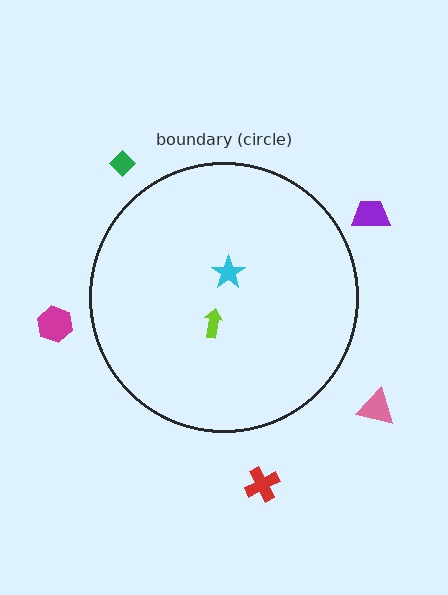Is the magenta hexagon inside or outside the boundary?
Outside.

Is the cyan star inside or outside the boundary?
Inside.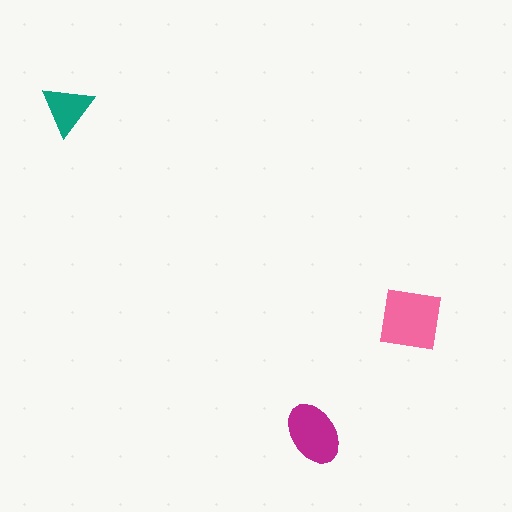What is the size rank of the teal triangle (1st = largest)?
3rd.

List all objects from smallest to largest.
The teal triangle, the magenta ellipse, the pink square.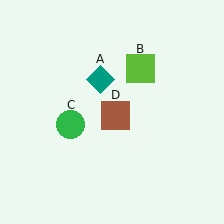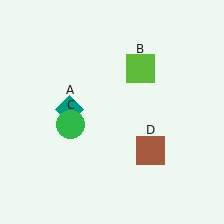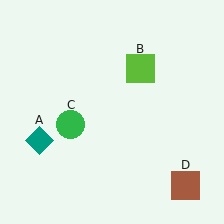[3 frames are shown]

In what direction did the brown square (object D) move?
The brown square (object D) moved down and to the right.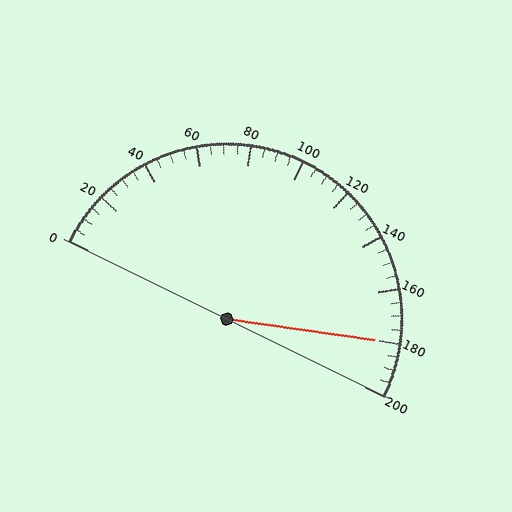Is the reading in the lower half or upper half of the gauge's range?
The reading is in the upper half of the range (0 to 200).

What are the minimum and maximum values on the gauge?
The gauge ranges from 0 to 200.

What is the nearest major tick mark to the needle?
The nearest major tick mark is 180.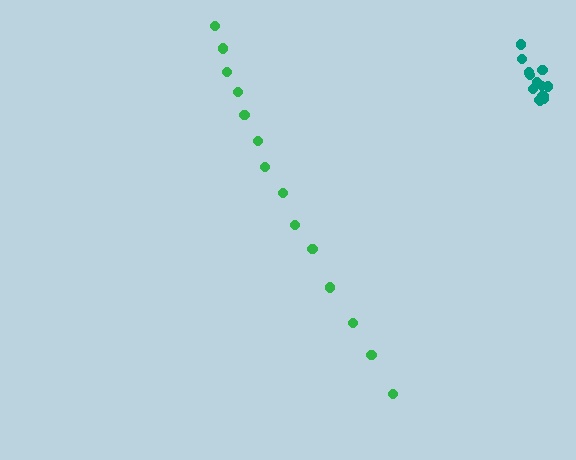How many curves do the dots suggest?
There are 2 distinct paths.